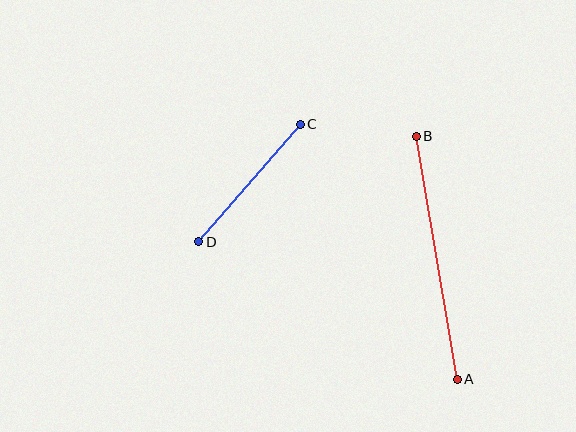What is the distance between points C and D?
The distance is approximately 155 pixels.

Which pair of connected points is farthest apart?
Points A and B are farthest apart.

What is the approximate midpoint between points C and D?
The midpoint is at approximately (249, 183) pixels.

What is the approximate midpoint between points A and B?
The midpoint is at approximately (437, 258) pixels.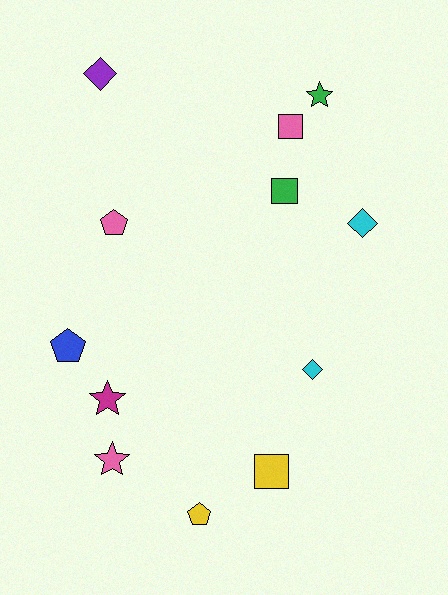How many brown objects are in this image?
There are no brown objects.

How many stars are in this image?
There are 3 stars.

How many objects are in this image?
There are 12 objects.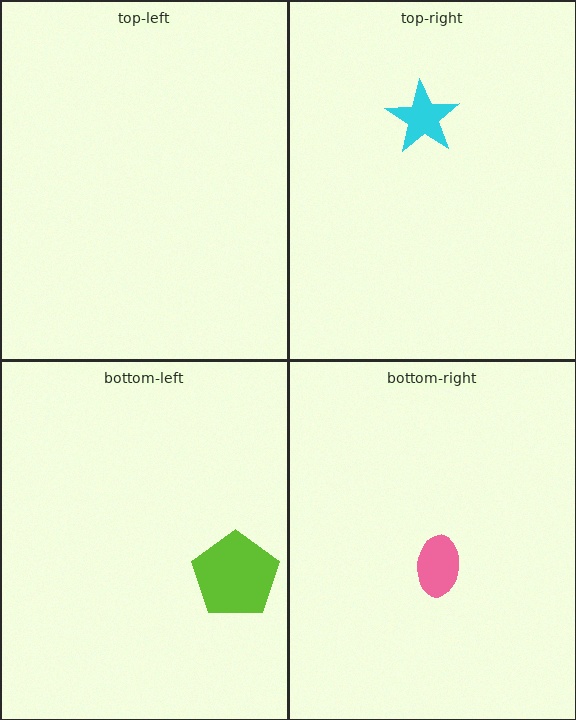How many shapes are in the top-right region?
1.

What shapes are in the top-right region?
The cyan star.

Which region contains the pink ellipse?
The bottom-right region.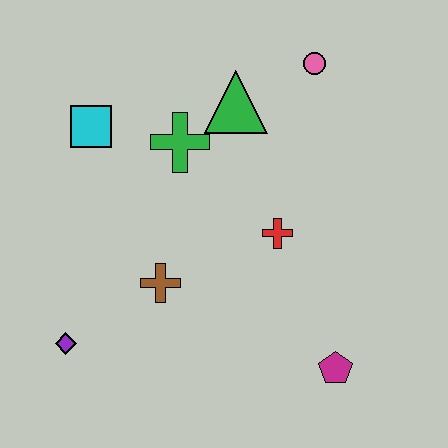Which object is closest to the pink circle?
The green triangle is closest to the pink circle.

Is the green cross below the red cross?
No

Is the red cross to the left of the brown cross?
No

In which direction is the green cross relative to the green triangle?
The green cross is to the left of the green triangle.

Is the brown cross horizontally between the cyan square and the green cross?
Yes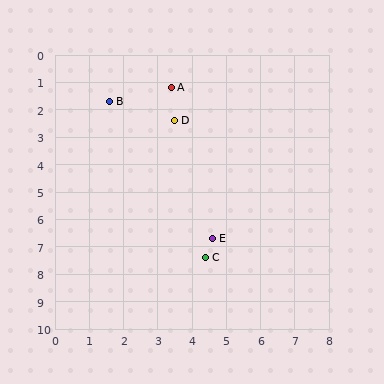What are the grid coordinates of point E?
Point E is at approximately (4.6, 6.7).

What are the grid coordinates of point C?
Point C is at approximately (4.4, 7.4).